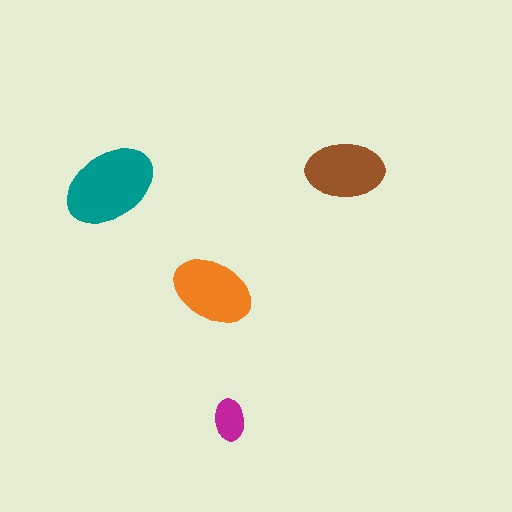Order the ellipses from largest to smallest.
the teal one, the orange one, the brown one, the magenta one.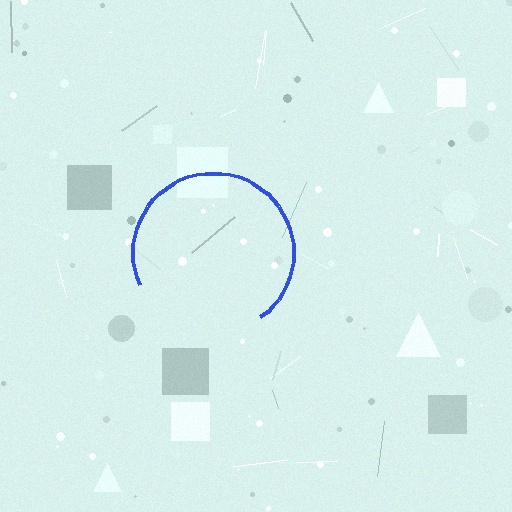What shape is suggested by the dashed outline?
The dashed outline suggests a circle.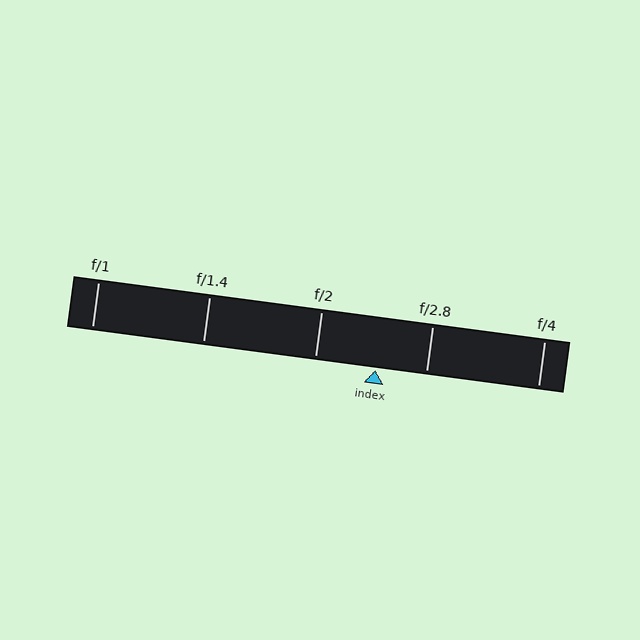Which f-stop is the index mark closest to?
The index mark is closest to f/2.8.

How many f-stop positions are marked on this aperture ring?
There are 5 f-stop positions marked.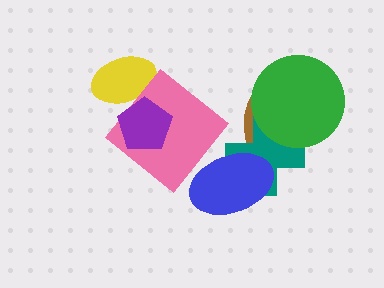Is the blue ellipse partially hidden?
No, no other shape covers it.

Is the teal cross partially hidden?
Yes, it is partially covered by another shape.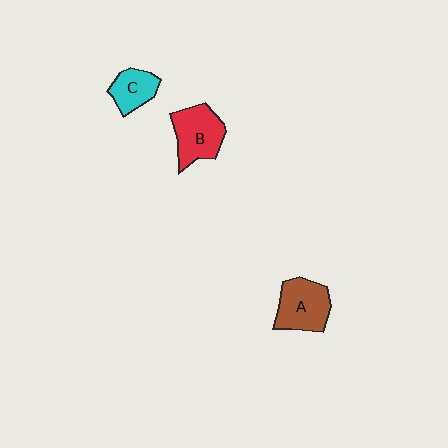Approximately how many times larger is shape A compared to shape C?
Approximately 1.6 times.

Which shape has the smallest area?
Shape C (cyan).